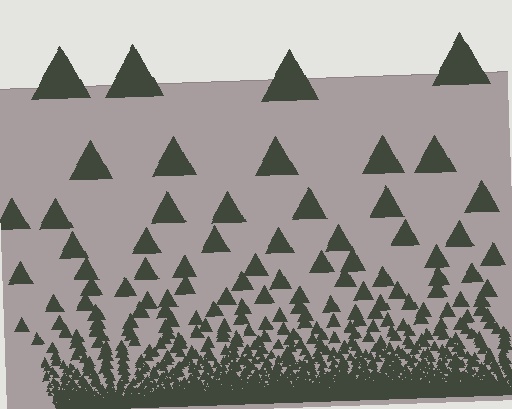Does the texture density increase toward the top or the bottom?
Density increases toward the bottom.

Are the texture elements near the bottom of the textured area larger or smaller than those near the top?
Smaller. The gradient is inverted — elements near the bottom are smaller and denser.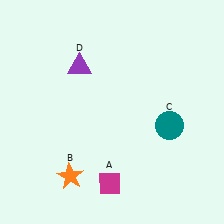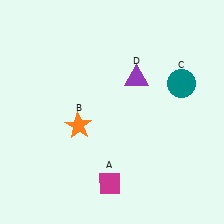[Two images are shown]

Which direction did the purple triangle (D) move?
The purple triangle (D) moved right.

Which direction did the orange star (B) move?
The orange star (B) moved up.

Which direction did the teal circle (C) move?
The teal circle (C) moved up.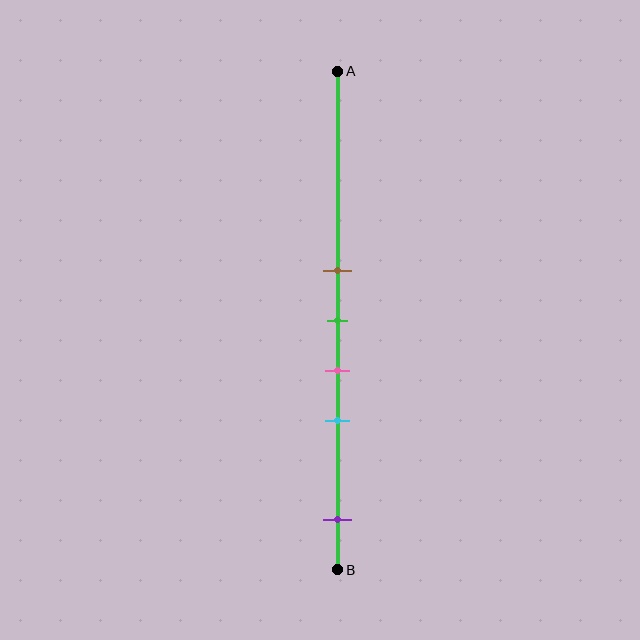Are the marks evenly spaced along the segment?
No, the marks are not evenly spaced.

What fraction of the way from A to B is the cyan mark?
The cyan mark is approximately 70% (0.7) of the way from A to B.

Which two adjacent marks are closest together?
The brown and green marks are the closest adjacent pair.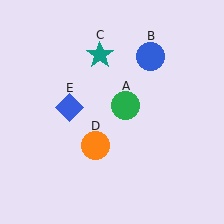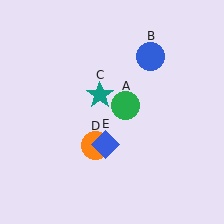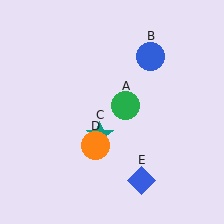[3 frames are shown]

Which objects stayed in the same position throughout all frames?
Green circle (object A) and blue circle (object B) and orange circle (object D) remained stationary.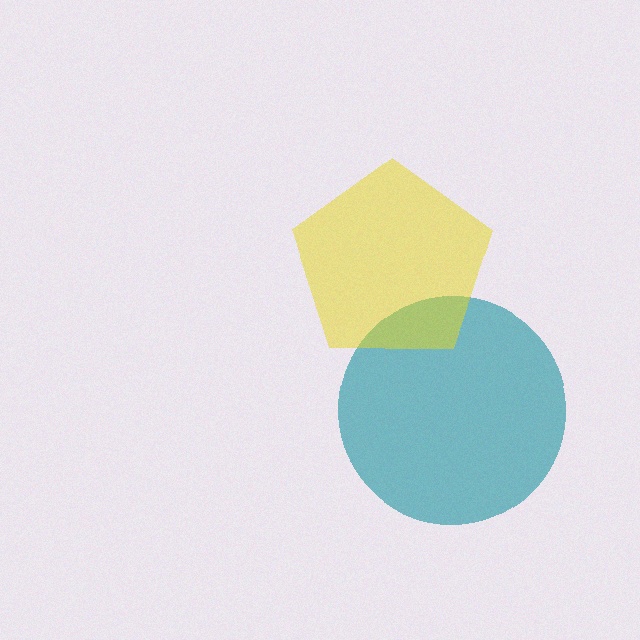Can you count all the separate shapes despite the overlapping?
Yes, there are 2 separate shapes.